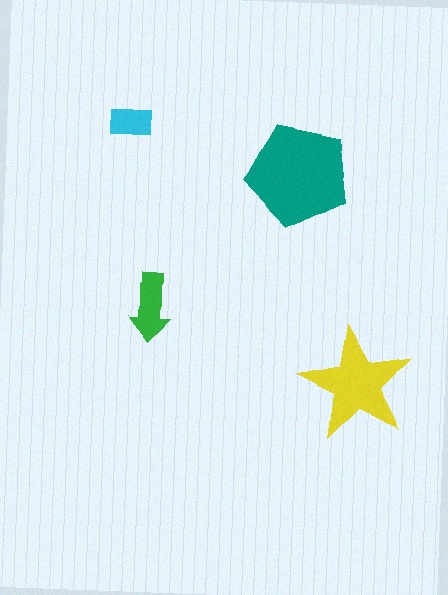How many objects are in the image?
There are 4 objects in the image.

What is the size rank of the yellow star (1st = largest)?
2nd.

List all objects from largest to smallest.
The teal pentagon, the yellow star, the green arrow, the cyan rectangle.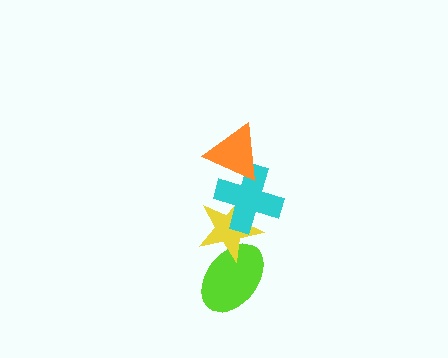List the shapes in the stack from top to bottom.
From top to bottom: the orange triangle, the cyan cross, the yellow star, the lime ellipse.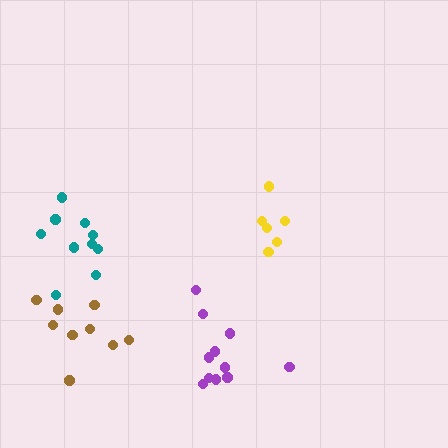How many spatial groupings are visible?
There are 4 spatial groupings.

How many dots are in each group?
Group 1: 9 dots, Group 2: 6 dots, Group 3: 11 dots, Group 4: 10 dots (36 total).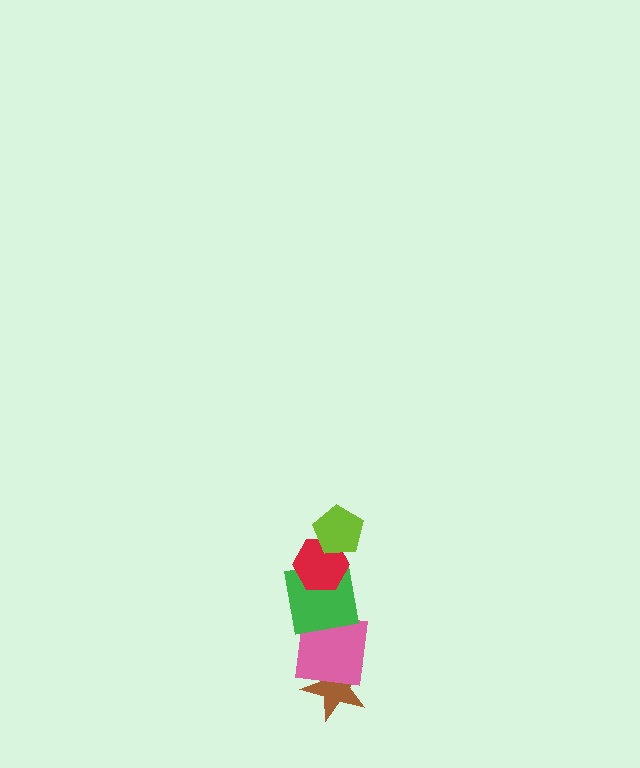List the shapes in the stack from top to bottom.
From top to bottom: the lime pentagon, the red hexagon, the green square, the pink square, the brown star.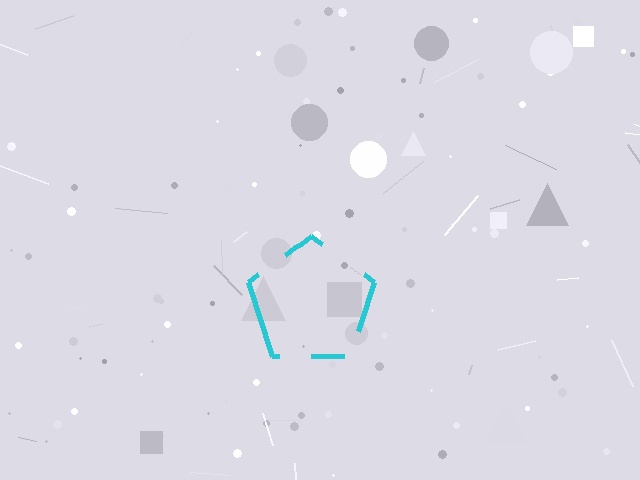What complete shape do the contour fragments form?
The contour fragments form a pentagon.